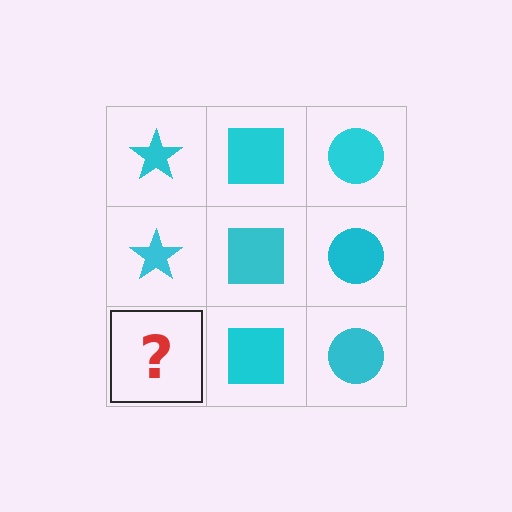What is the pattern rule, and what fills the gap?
The rule is that each column has a consistent shape. The gap should be filled with a cyan star.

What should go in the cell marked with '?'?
The missing cell should contain a cyan star.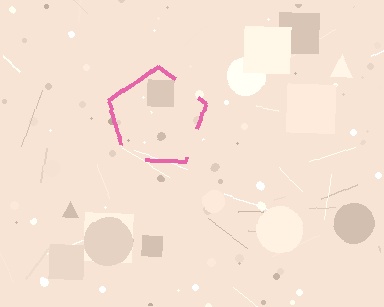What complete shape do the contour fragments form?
The contour fragments form a pentagon.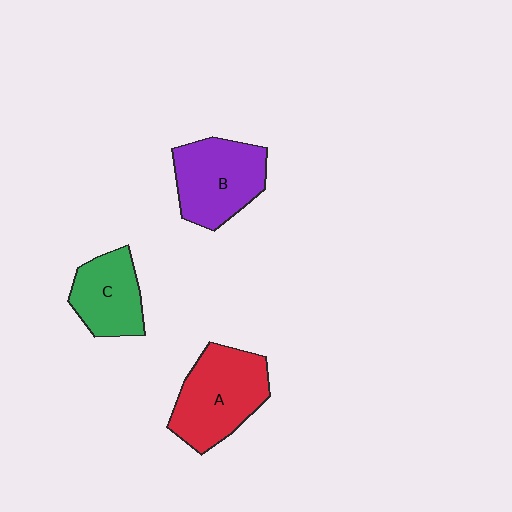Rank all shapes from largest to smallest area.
From largest to smallest: A (red), B (purple), C (green).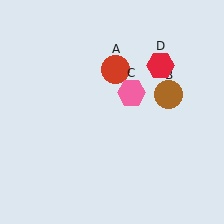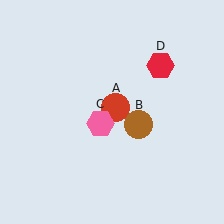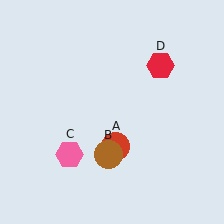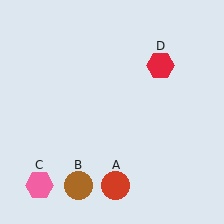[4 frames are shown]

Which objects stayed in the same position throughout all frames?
Red hexagon (object D) remained stationary.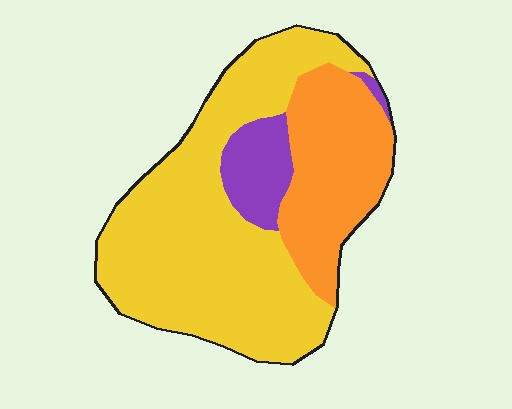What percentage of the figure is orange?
Orange takes up about one quarter (1/4) of the figure.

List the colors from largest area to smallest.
From largest to smallest: yellow, orange, purple.